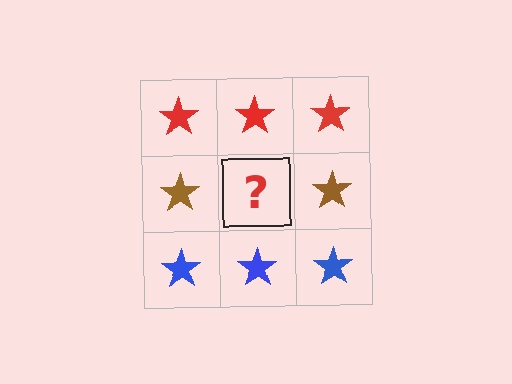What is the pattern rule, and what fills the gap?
The rule is that each row has a consistent color. The gap should be filled with a brown star.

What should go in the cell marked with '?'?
The missing cell should contain a brown star.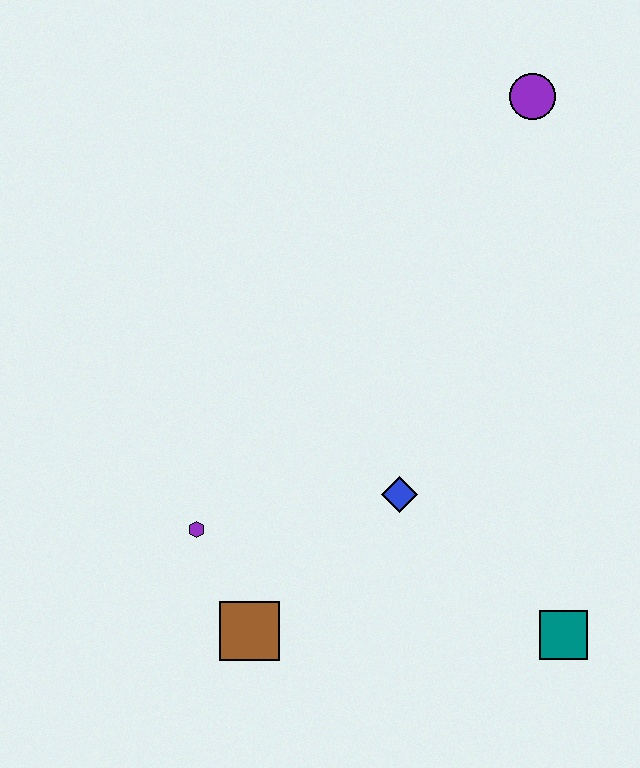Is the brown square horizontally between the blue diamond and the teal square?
No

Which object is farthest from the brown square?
The purple circle is farthest from the brown square.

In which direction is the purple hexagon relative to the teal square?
The purple hexagon is to the left of the teal square.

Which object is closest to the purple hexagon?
The brown square is closest to the purple hexagon.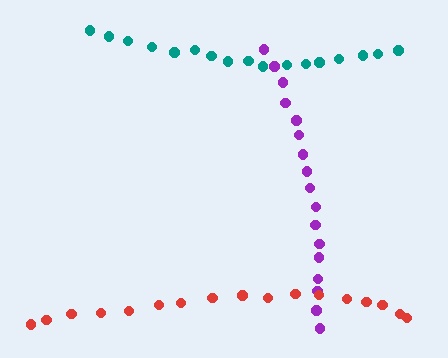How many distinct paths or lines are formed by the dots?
There are 3 distinct paths.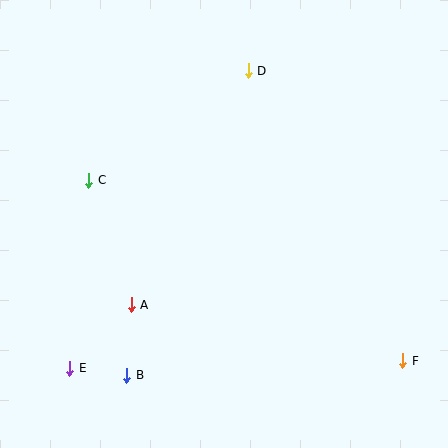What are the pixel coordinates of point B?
Point B is at (127, 375).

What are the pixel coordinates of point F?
Point F is at (403, 361).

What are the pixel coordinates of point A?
Point A is at (131, 305).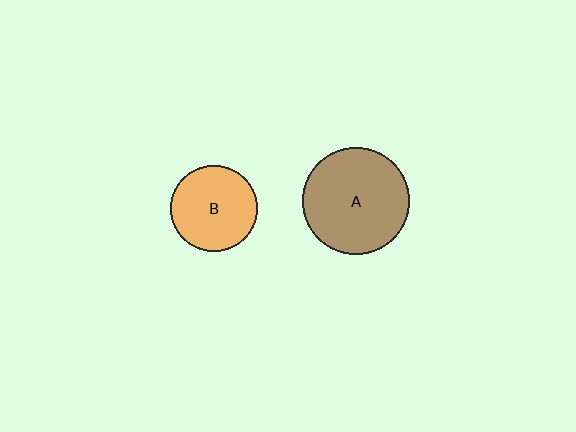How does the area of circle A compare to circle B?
Approximately 1.5 times.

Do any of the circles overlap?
No, none of the circles overlap.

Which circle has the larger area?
Circle A (brown).